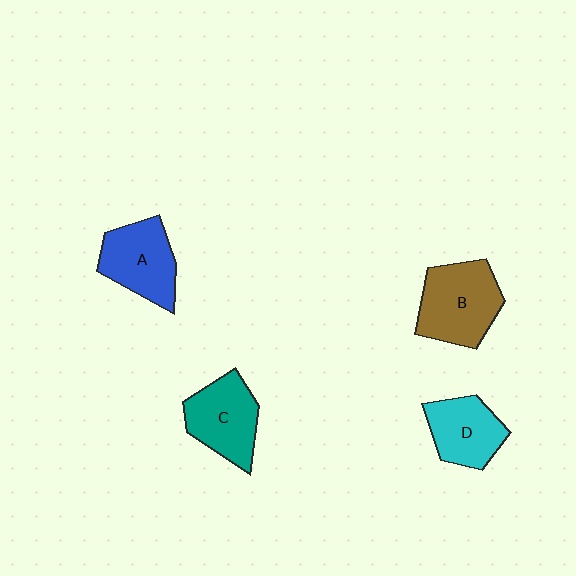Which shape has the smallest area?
Shape D (cyan).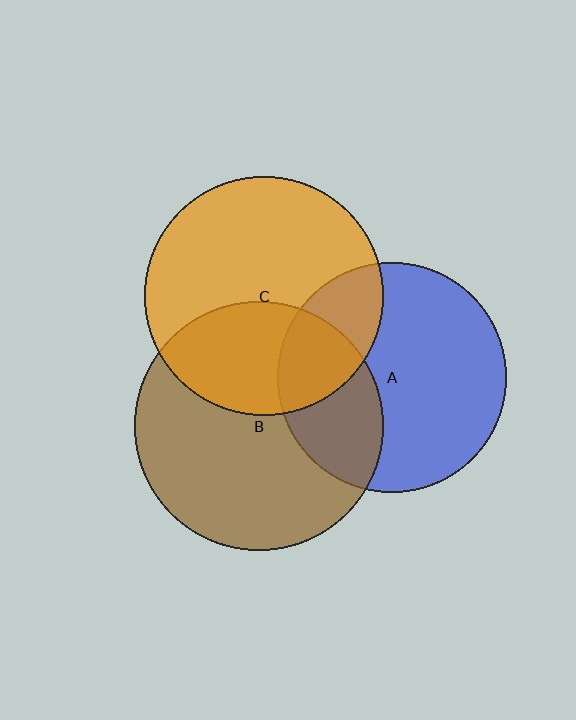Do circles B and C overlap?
Yes.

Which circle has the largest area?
Circle B (brown).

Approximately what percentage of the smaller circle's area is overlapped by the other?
Approximately 35%.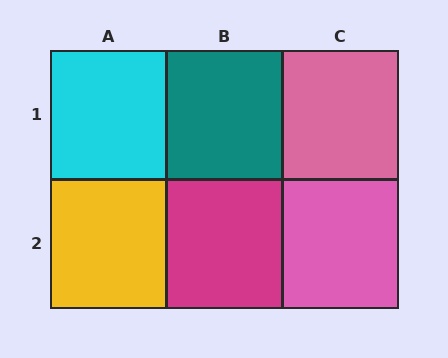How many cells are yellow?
1 cell is yellow.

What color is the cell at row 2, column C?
Pink.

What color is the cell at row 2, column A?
Yellow.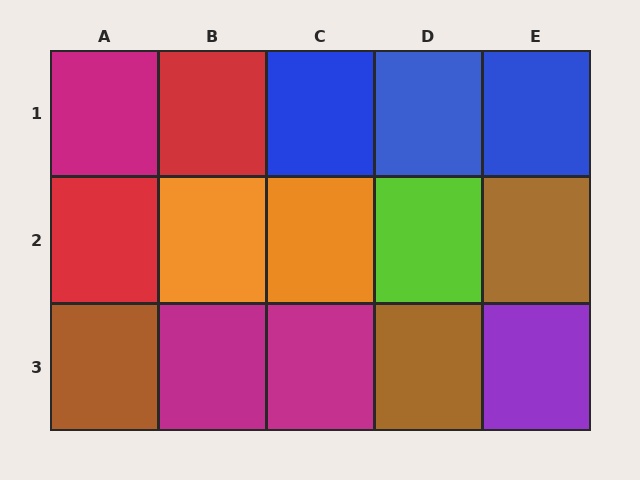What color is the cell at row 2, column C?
Orange.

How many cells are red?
2 cells are red.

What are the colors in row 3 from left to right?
Brown, magenta, magenta, brown, purple.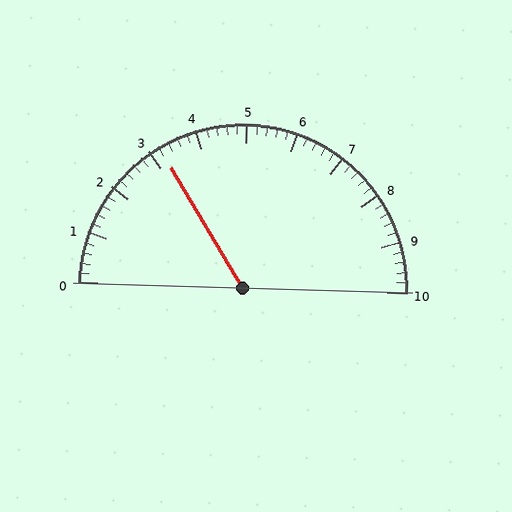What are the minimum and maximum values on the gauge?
The gauge ranges from 0 to 10.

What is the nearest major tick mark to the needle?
The nearest major tick mark is 3.